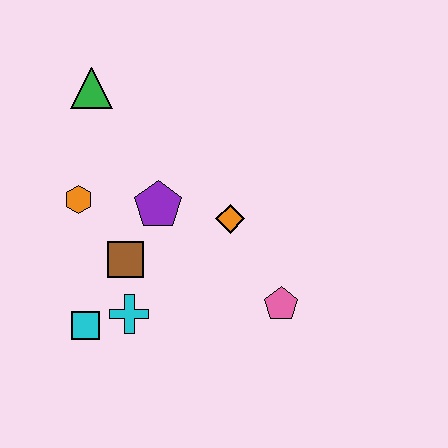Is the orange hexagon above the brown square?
Yes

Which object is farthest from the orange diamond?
The green triangle is farthest from the orange diamond.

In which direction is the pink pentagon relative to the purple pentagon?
The pink pentagon is to the right of the purple pentagon.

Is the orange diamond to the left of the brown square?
No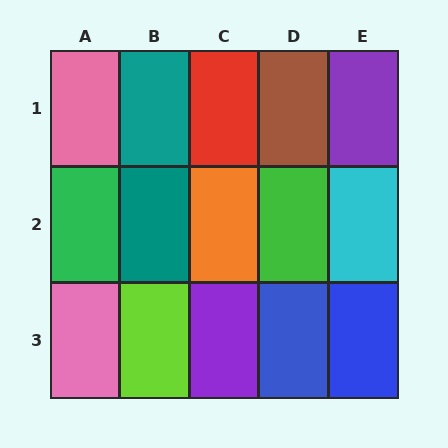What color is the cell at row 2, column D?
Green.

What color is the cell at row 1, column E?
Purple.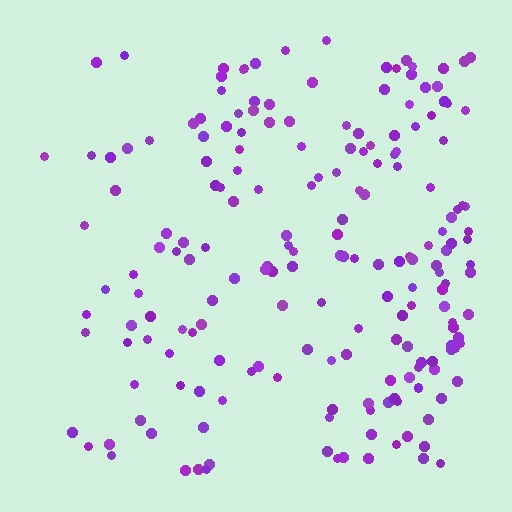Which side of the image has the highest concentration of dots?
The right.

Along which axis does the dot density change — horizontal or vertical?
Horizontal.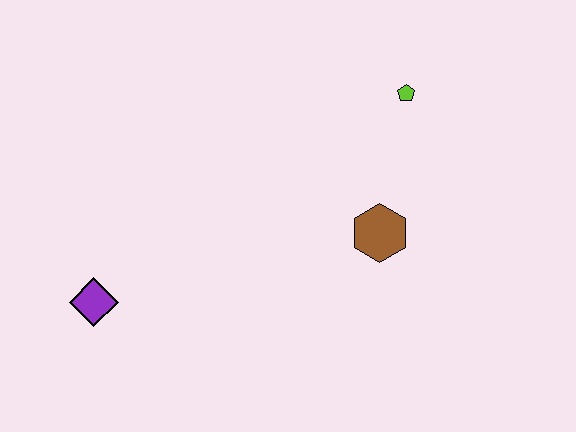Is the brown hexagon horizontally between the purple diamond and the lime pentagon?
Yes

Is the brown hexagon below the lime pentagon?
Yes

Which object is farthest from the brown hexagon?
The purple diamond is farthest from the brown hexagon.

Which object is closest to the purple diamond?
The brown hexagon is closest to the purple diamond.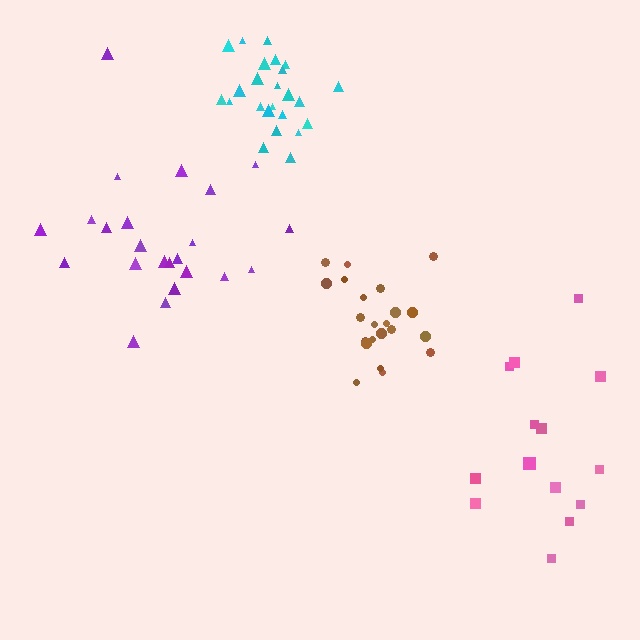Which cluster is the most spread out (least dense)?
Pink.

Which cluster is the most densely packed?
Cyan.